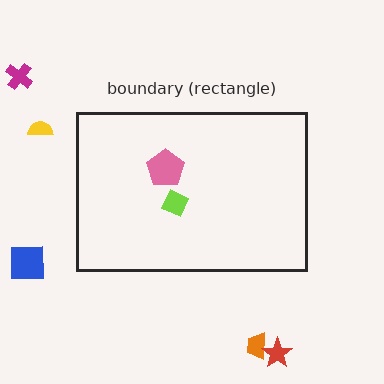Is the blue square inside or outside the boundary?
Outside.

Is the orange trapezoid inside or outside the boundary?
Outside.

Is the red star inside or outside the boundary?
Outside.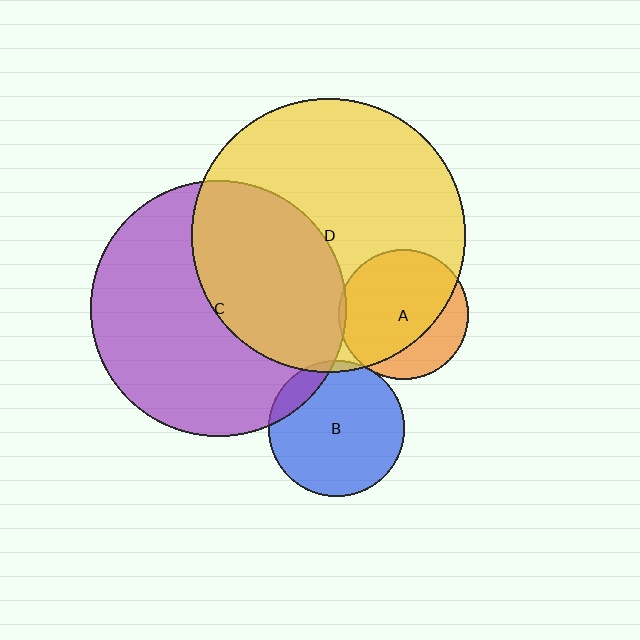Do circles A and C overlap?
Yes.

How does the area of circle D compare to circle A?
Approximately 4.4 times.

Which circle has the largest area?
Circle D (yellow).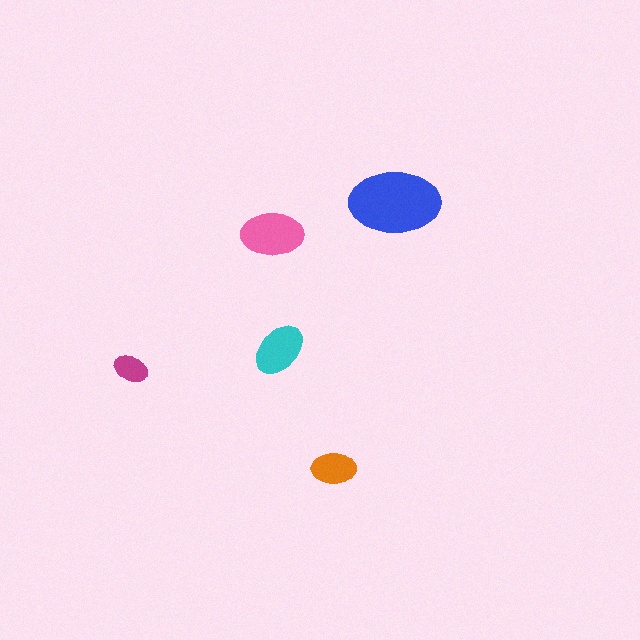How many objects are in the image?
There are 5 objects in the image.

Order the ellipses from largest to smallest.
the blue one, the pink one, the cyan one, the orange one, the magenta one.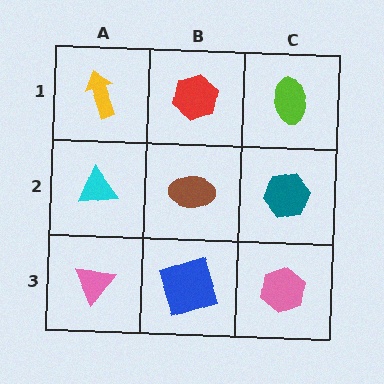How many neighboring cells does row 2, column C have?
3.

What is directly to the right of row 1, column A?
A red hexagon.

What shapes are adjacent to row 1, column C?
A teal hexagon (row 2, column C), a red hexagon (row 1, column B).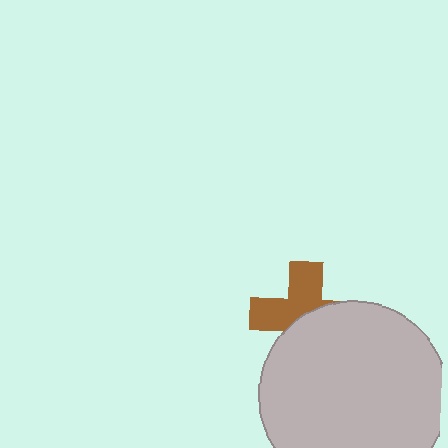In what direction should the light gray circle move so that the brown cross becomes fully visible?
The light gray circle should move down. That is the shortest direction to clear the overlap and leave the brown cross fully visible.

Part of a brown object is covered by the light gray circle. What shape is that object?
It is a cross.